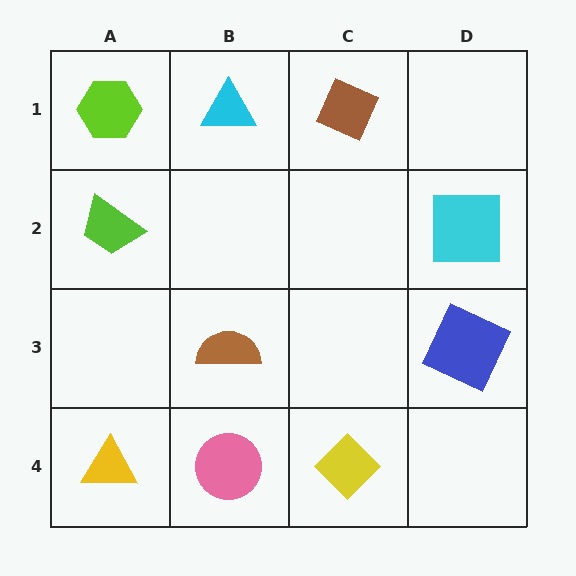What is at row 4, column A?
A yellow triangle.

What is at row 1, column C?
A brown diamond.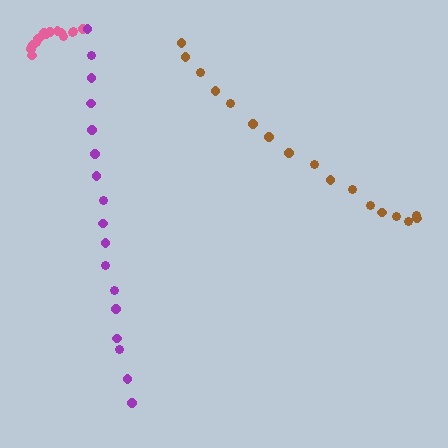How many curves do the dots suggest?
There are 3 distinct paths.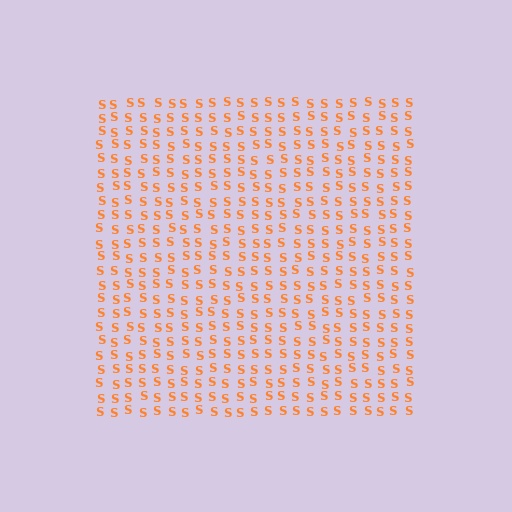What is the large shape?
The large shape is a square.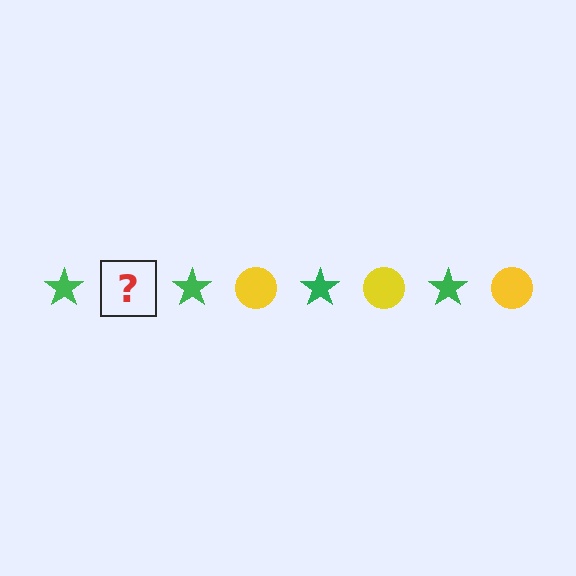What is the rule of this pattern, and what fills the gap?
The rule is that the pattern alternates between green star and yellow circle. The gap should be filled with a yellow circle.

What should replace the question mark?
The question mark should be replaced with a yellow circle.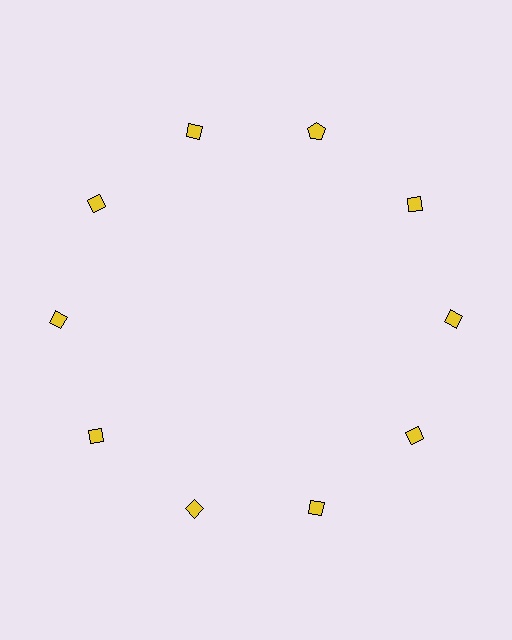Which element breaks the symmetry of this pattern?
The yellow pentagon at roughly the 1 o'clock position breaks the symmetry. All other shapes are yellow diamonds.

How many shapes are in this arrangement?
There are 10 shapes arranged in a ring pattern.